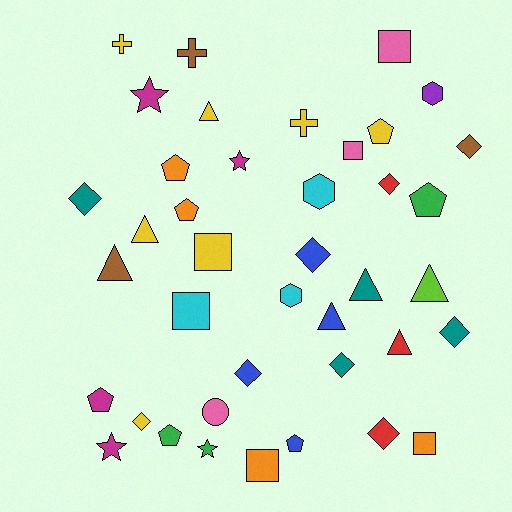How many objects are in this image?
There are 40 objects.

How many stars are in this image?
There are 4 stars.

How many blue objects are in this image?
There are 4 blue objects.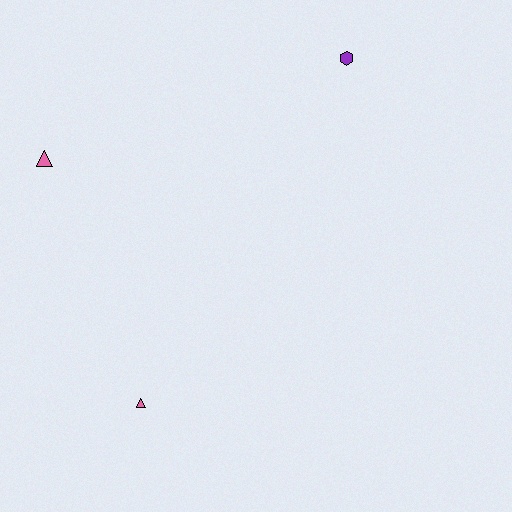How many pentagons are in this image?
There are no pentagons.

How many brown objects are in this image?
There are no brown objects.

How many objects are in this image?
There are 3 objects.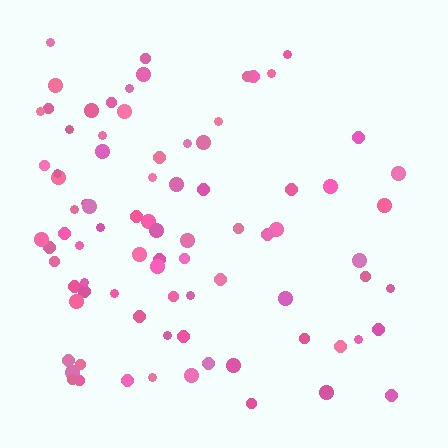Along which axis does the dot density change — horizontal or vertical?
Horizontal.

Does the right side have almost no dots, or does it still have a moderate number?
Still a moderate number, just noticeably fewer than the left.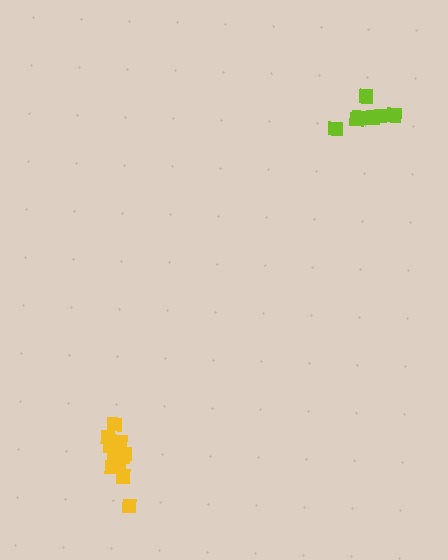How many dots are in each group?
Group 1: 13 dots, Group 2: 8 dots (21 total).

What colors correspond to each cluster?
The clusters are colored: yellow, lime.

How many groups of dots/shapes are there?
There are 2 groups.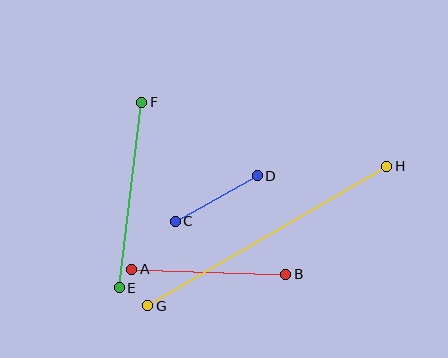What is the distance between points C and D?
The distance is approximately 94 pixels.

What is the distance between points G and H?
The distance is approximately 277 pixels.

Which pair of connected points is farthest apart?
Points G and H are farthest apart.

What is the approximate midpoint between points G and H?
The midpoint is at approximately (267, 236) pixels.